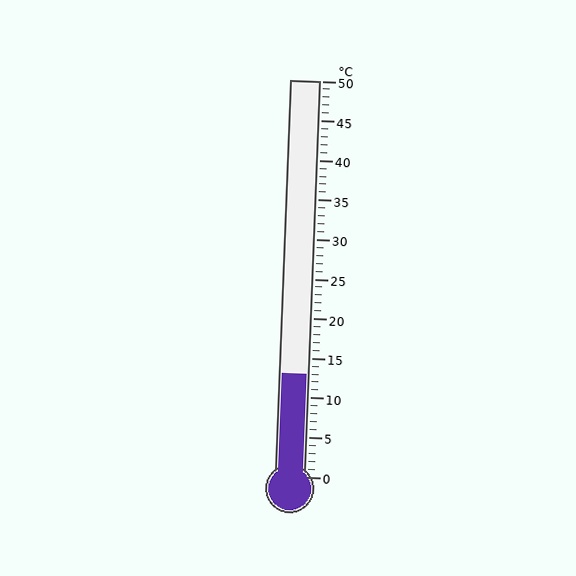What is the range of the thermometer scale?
The thermometer scale ranges from 0°C to 50°C.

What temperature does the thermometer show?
The thermometer shows approximately 13°C.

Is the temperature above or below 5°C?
The temperature is above 5°C.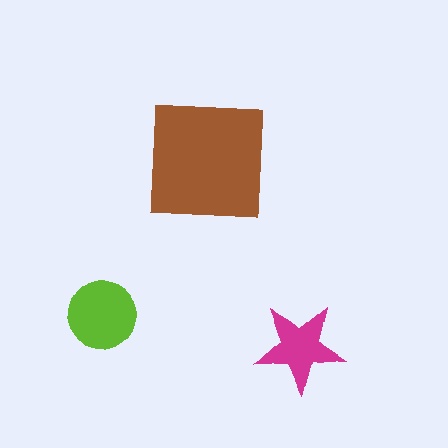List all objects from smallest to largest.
The magenta star, the lime circle, the brown square.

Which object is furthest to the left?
The lime circle is leftmost.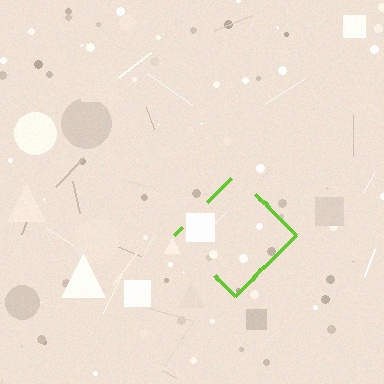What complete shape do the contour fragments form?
The contour fragments form a diamond.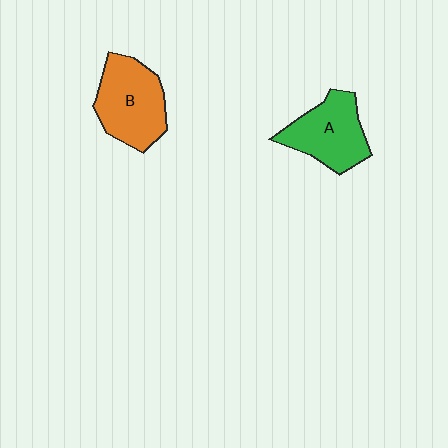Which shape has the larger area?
Shape B (orange).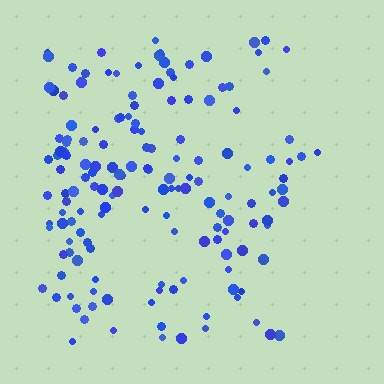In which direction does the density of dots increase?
From right to left, with the left side densest.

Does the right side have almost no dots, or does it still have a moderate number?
Still a moderate number, just noticeably fewer than the left.